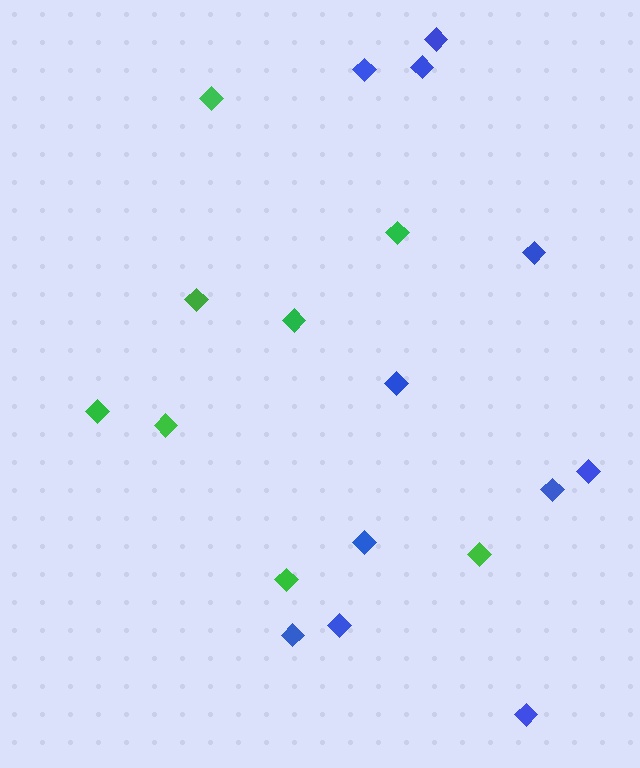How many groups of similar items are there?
There are 2 groups: one group of blue diamonds (11) and one group of green diamonds (8).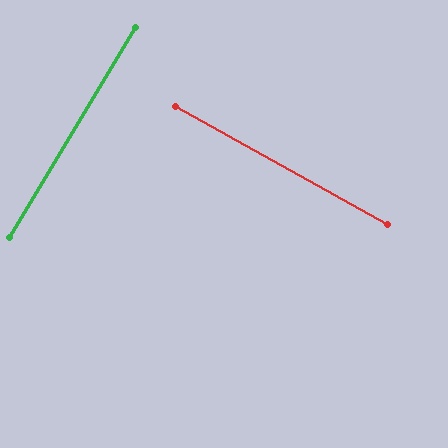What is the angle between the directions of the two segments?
Approximately 88 degrees.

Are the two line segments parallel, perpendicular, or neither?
Perpendicular — they meet at approximately 88°.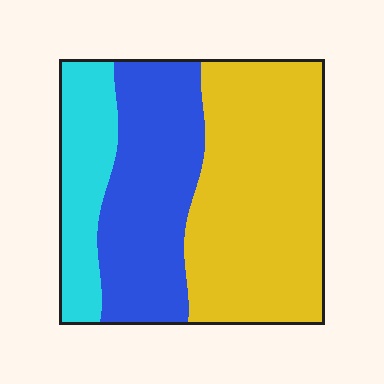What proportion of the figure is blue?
Blue takes up about one third (1/3) of the figure.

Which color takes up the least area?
Cyan, at roughly 20%.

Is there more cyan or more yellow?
Yellow.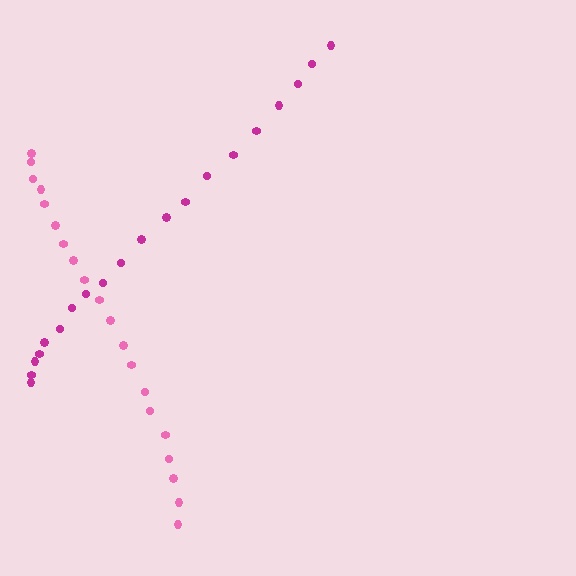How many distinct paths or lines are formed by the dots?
There are 2 distinct paths.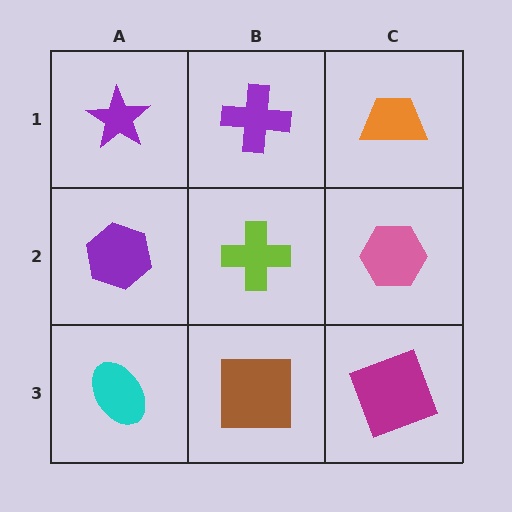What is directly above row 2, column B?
A purple cross.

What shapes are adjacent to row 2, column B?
A purple cross (row 1, column B), a brown square (row 3, column B), a purple hexagon (row 2, column A), a pink hexagon (row 2, column C).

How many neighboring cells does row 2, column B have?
4.